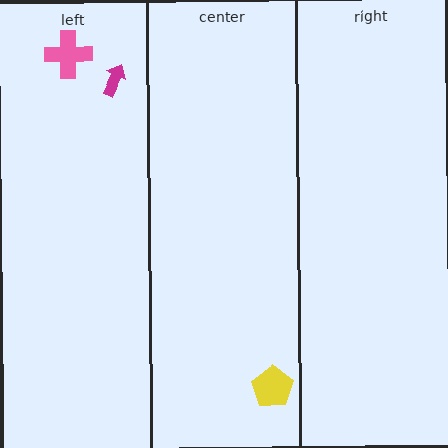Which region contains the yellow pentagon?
The center region.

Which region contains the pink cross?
The left region.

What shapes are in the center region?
The yellow pentagon.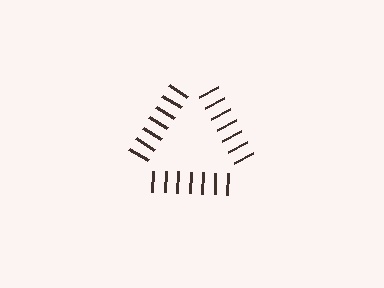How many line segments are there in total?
21 — 7 along each of the 3 edges.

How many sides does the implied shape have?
3 sides — the line-ends trace a triangle.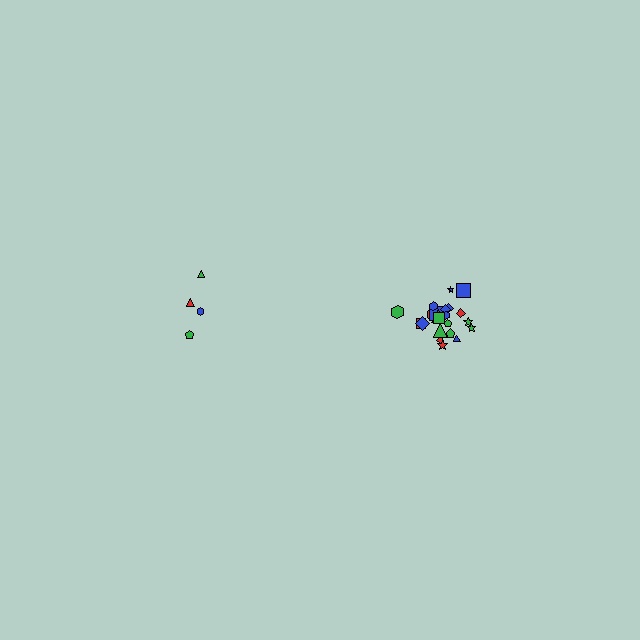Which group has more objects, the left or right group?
The right group.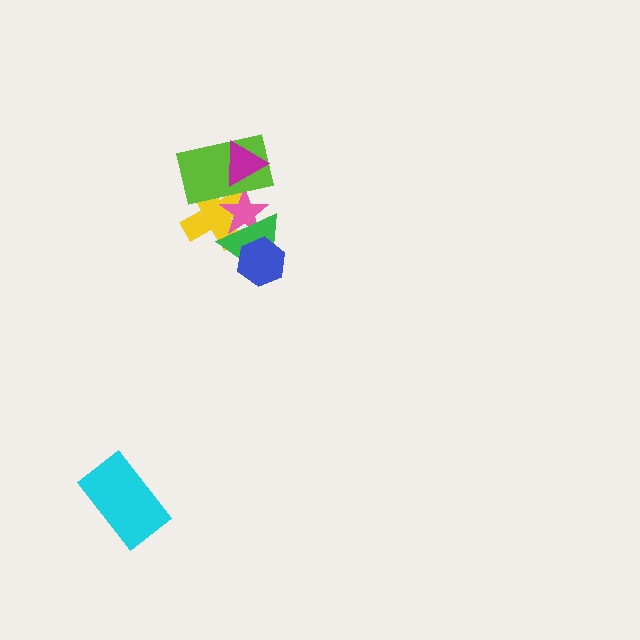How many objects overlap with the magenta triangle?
1 object overlaps with the magenta triangle.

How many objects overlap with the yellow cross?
3 objects overlap with the yellow cross.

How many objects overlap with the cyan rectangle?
0 objects overlap with the cyan rectangle.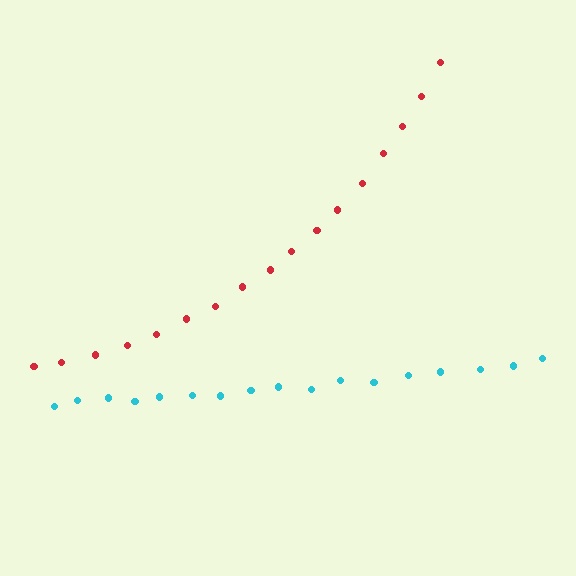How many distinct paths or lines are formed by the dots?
There are 2 distinct paths.